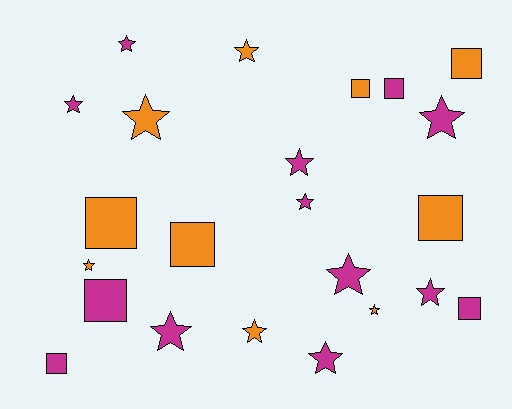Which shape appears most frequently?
Star, with 14 objects.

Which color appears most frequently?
Magenta, with 13 objects.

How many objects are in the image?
There are 23 objects.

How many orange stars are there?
There are 5 orange stars.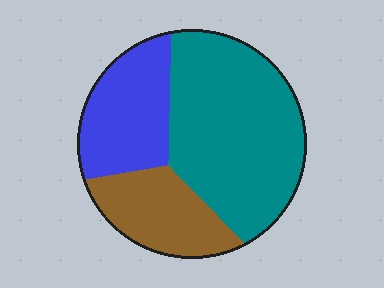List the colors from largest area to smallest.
From largest to smallest: teal, blue, brown.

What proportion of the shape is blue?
Blue covers 25% of the shape.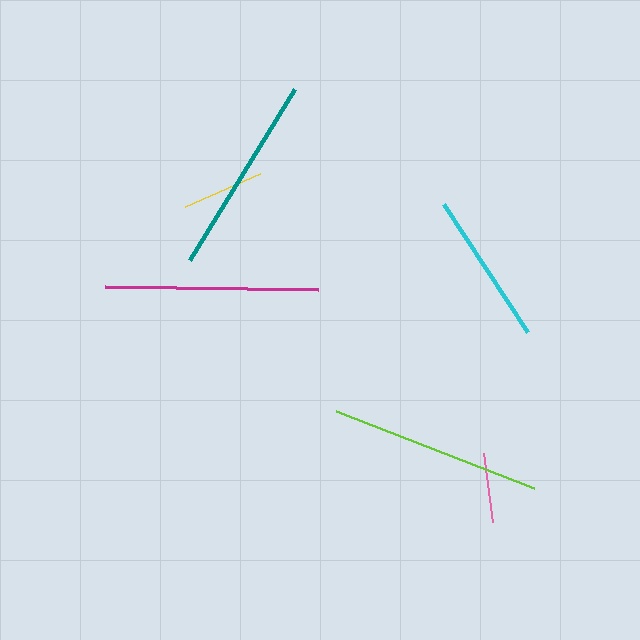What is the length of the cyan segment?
The cyan segment is approximately 152 pixels long.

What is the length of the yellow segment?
The yellow segment is approximately 82 pixels long.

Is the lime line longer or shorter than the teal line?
The lime line is longer than the teal line.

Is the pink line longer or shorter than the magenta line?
The magenta line is longer than the pink line.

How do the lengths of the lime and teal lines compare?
The lime and teal lines are approximately the same length.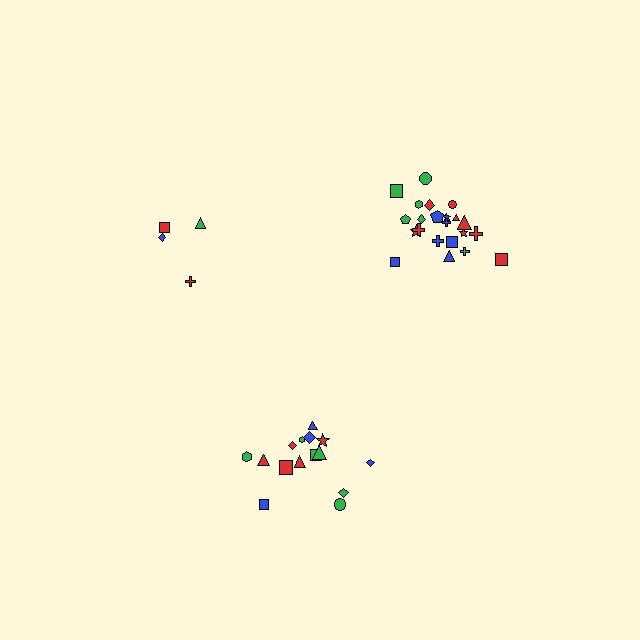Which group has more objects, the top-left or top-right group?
The top-right group.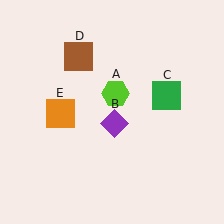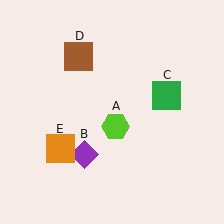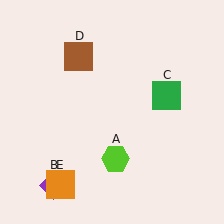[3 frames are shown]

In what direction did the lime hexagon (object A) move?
The lime hexagon (object A) moved down.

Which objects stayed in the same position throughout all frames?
Green square (object C) and brown square (object D) remained stationary.